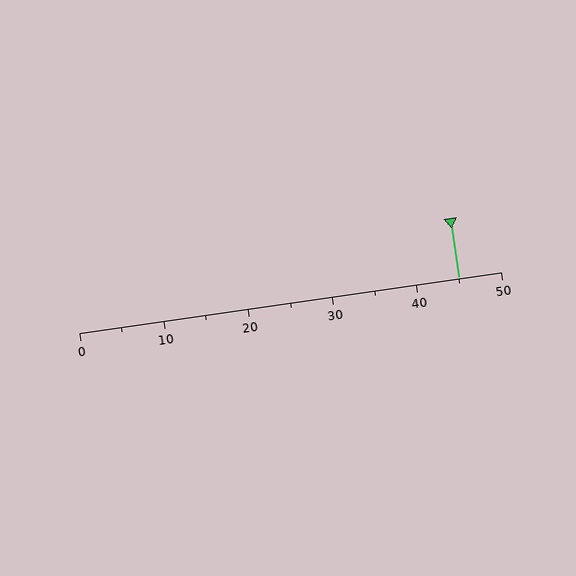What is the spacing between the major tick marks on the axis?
The major ticks are spaced 10 apart.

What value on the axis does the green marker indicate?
The marker indicates approximately 45.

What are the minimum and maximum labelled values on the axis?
The axis runs from 0 to 50.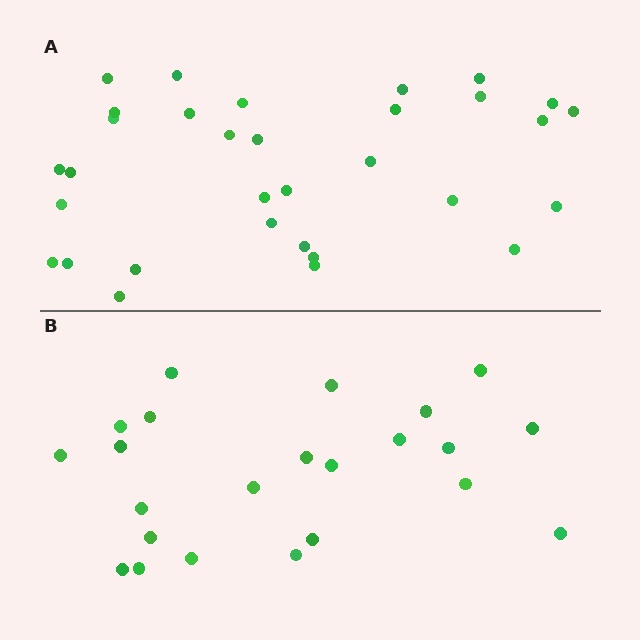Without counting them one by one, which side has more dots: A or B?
Region A (the top region) has more dots.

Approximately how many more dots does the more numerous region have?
Region A has roughly 8 or so more dots than region B.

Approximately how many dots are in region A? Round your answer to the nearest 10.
About 30 dots. (The exact count is 32, which rounds to 30.)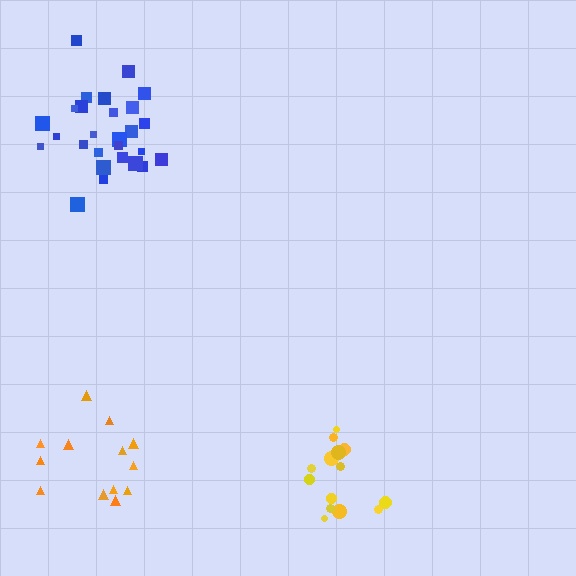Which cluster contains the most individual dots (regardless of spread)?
Blue (27).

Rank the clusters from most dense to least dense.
blue, yellow, orange.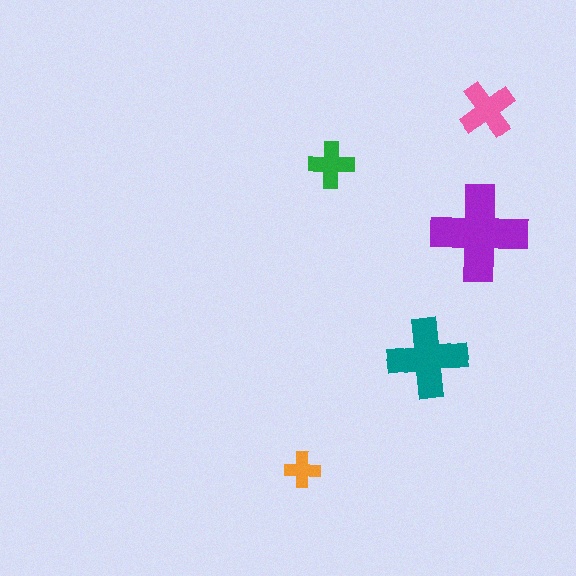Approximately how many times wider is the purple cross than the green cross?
About 2 times wider.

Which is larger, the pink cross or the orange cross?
The pink one.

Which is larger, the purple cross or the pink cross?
The purple one.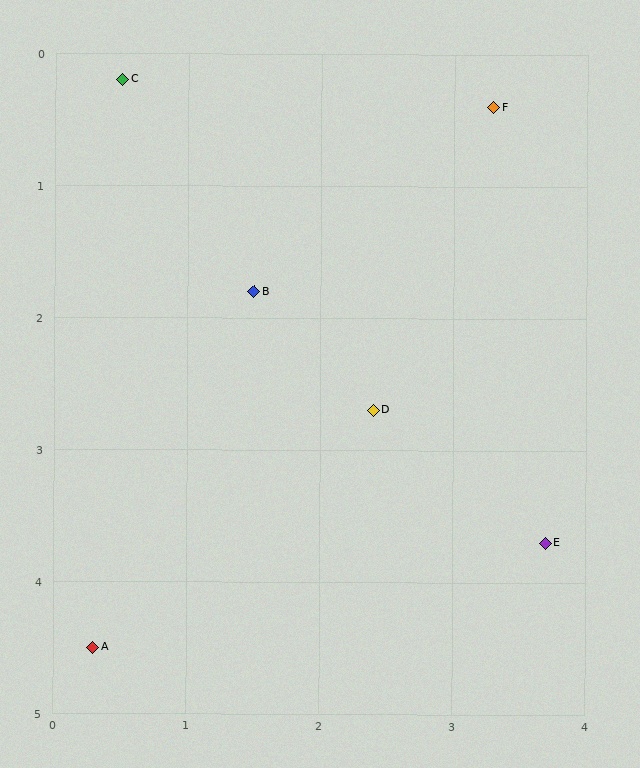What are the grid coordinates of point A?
Point A is at approximately (0.3, 4.5).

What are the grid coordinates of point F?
Point F is at approximately (3.3, 0.4).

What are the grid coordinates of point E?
Point E is at approximately (3.7, 3.7).